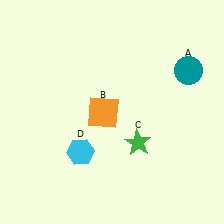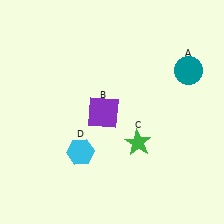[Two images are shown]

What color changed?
The square (B) changed from orange in Image 1 to purple in Image 2.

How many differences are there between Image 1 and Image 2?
There is 1 difference between the two images.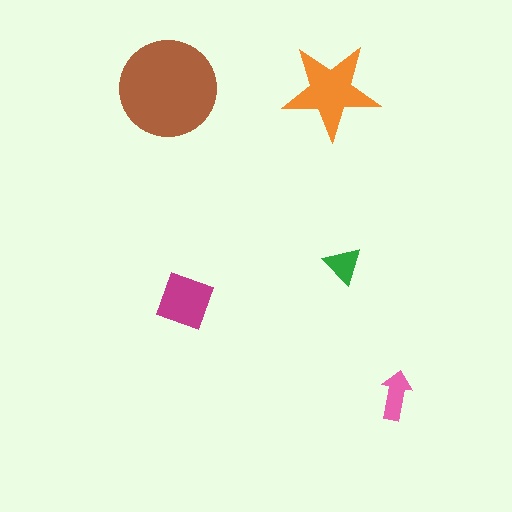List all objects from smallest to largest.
The green triangle, the pink arrow, the magenta square, the orange star, the brown circle.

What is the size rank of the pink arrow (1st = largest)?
4th.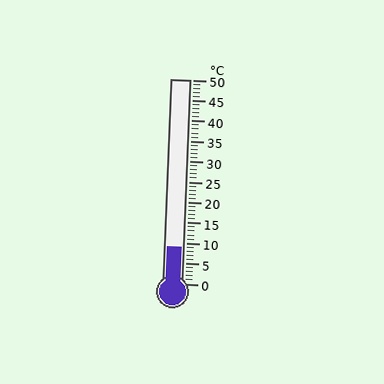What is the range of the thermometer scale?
The thermometer scale ranges from 0°C to 50°C.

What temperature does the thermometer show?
The thermometer shows approximately 9°C.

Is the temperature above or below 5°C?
The temperature is above 5°C.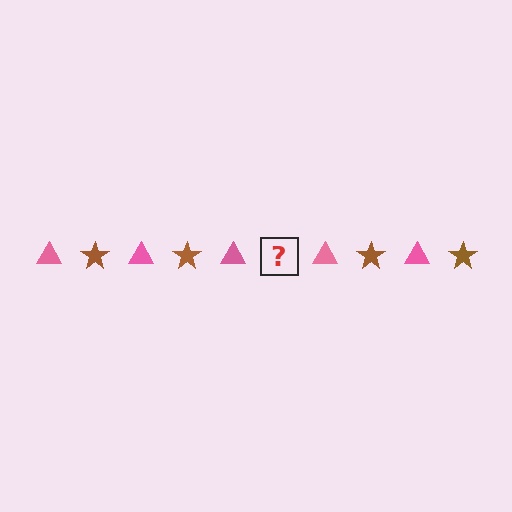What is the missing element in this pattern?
The missing element is a brown star.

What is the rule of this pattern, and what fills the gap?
The rule is that the pattern alternates between pink triangle and brown star. The gap should be filled with a brown star.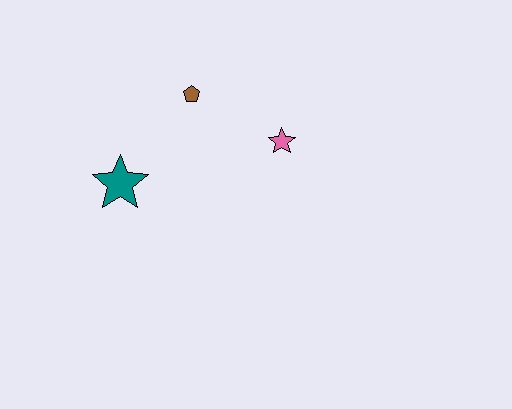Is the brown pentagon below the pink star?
No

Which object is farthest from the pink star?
The teal star is farthest from the pink star.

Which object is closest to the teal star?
The brown pentagon is closest to the teal star.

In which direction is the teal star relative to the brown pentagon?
The teal star is below the brown pentagon.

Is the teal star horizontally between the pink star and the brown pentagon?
No